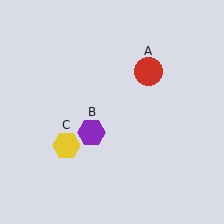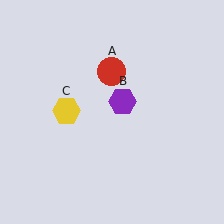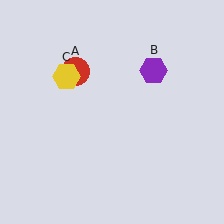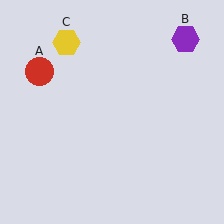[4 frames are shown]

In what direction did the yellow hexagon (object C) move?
The yellow hexagon (object C) moved up.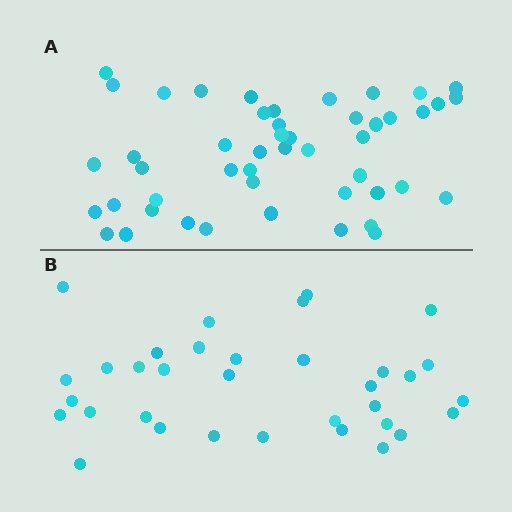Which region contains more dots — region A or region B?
Region A (the top region) has more dots.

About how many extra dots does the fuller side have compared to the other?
Region A has approximately 15 more dots than region B.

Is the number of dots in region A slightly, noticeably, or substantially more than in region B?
Region A has noticeably more, but not dramatically so. The ratio is roughly 1.4 to 1.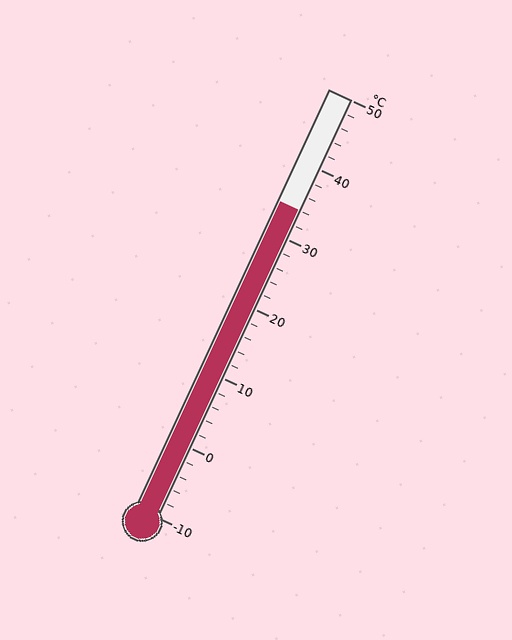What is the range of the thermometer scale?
The thermometer scale ranges from -10°C to 50°C.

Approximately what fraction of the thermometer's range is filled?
The thermometer is filled to approximately 75% of its range.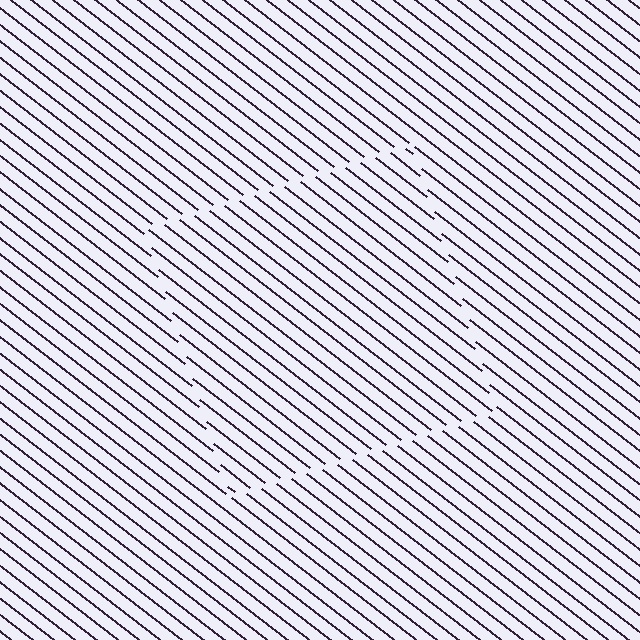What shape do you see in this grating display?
An illusory square. The interior of the shape contains the same grating, shifted by half a period — the contour is defined by the phase discontinuity where line-ends from the inner and outer gratings abut.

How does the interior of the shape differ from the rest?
The interior of the shape contains the same grating, shifted by half a period — the contour is defined by the phase discontinuity where line-ends from the inner and outer gratings abut.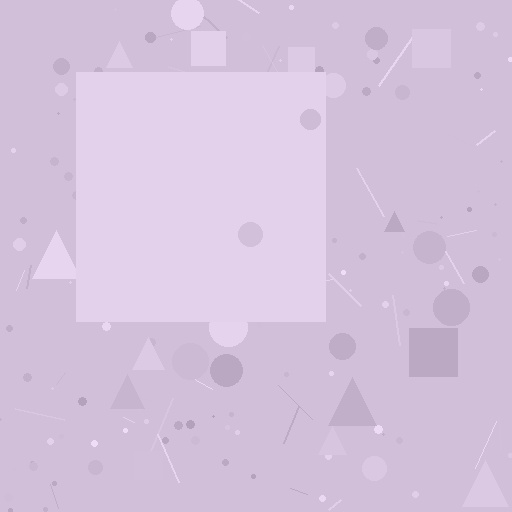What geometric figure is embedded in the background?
A square is embedded in the background.